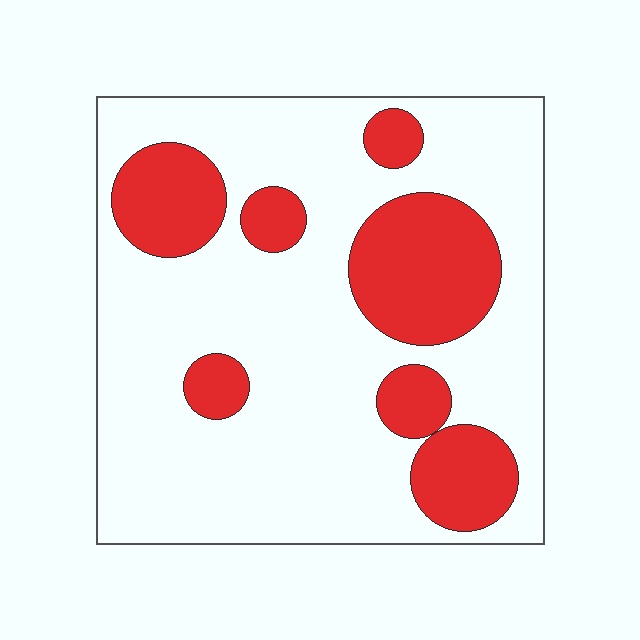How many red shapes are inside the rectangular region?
7.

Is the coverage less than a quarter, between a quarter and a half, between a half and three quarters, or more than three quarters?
Between a quarter and a half.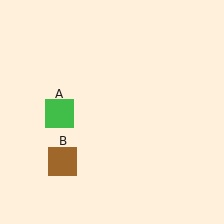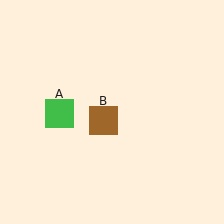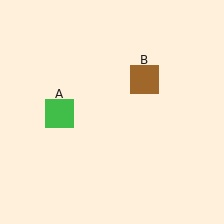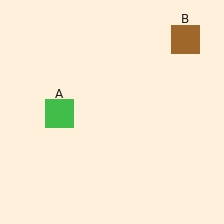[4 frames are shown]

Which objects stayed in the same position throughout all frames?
Green square (object A) remained stationary.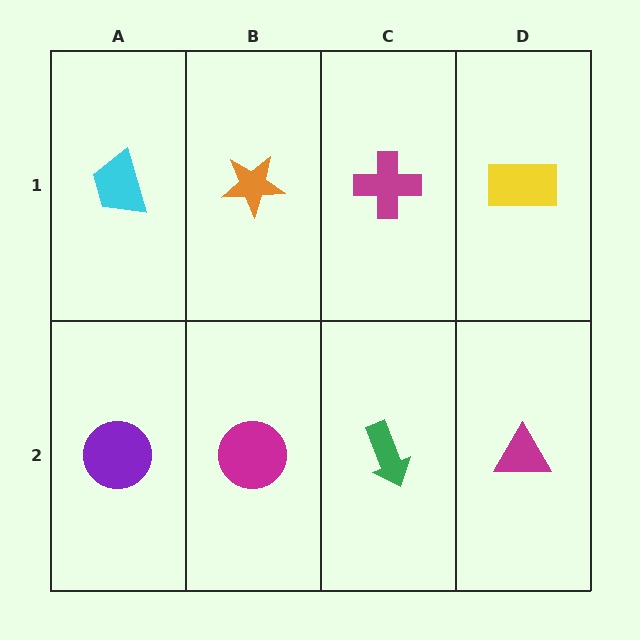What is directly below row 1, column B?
A magenta circle.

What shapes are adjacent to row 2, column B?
An orange star (row 1, column B), a purple circle (row 2, column A), a green arrow (row 2, column C).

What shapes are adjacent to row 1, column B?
A magenta circle (row 2, column B), a cyan trapezoid (row 1, column A), a magenta cross (row 1, column C).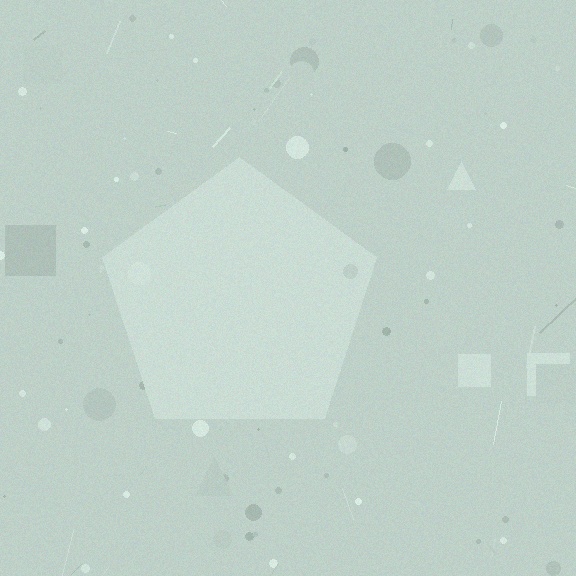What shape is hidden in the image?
A pentagon is hidden in the image.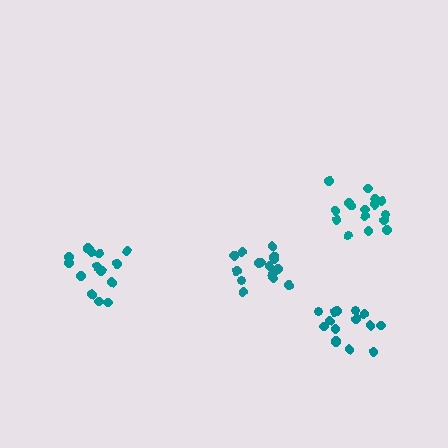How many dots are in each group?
Group 1: 15 dots, Group 2: 16 dots, Group 3: 14 dots, Group 4: 15 dots (60 total).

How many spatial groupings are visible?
There are 4 spatial groupings.